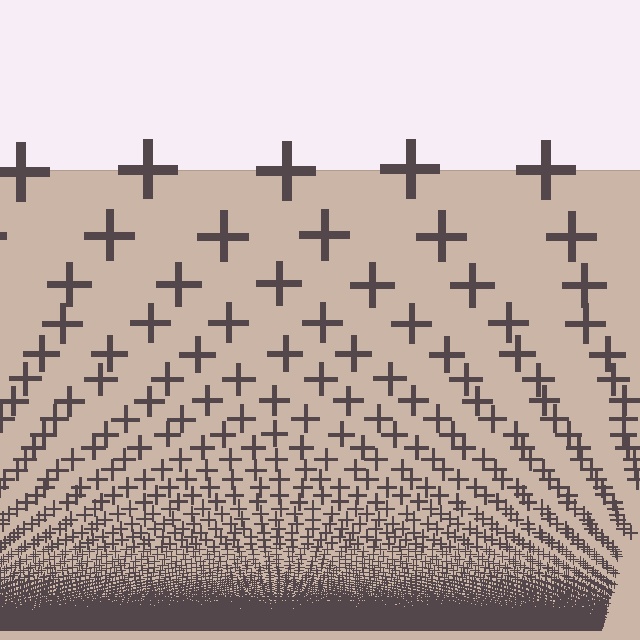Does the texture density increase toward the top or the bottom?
Density increases toward the bottom.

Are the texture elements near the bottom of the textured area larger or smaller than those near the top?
Smaller. The gradient is inverted — elements near the bottom are smaller and denser.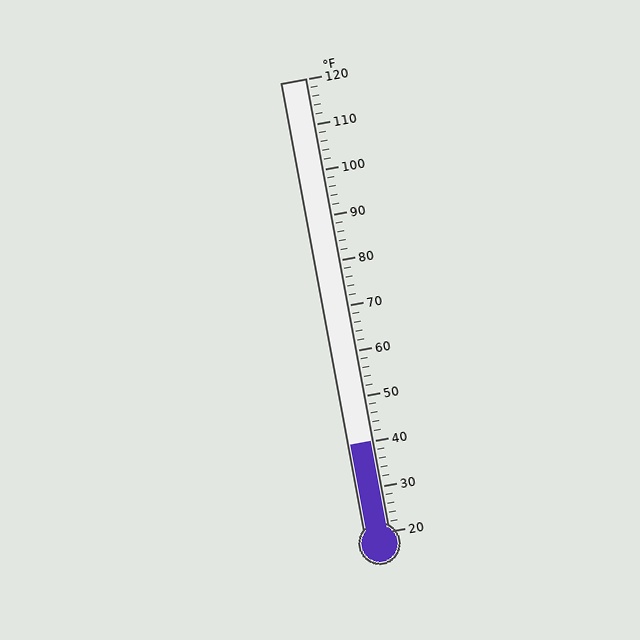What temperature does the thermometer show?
The thermometer shows approximately 40°F.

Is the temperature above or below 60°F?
The temperature is below 60°F.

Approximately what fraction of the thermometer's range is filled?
The thermometer is filled to approximately 20% of its range.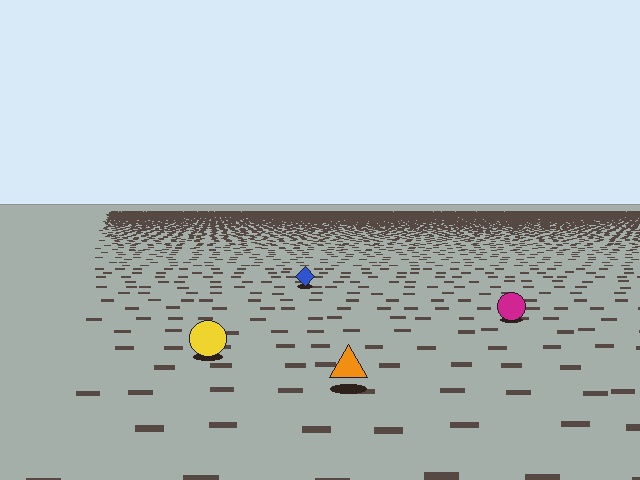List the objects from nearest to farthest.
From nearest to farthest: the orange triangle, the yellow circle, the magenta circle, the blue diamond.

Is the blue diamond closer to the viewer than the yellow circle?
No. The yellow circle is closer — you can tell from the texture gradient: the ground texture is coarser near it.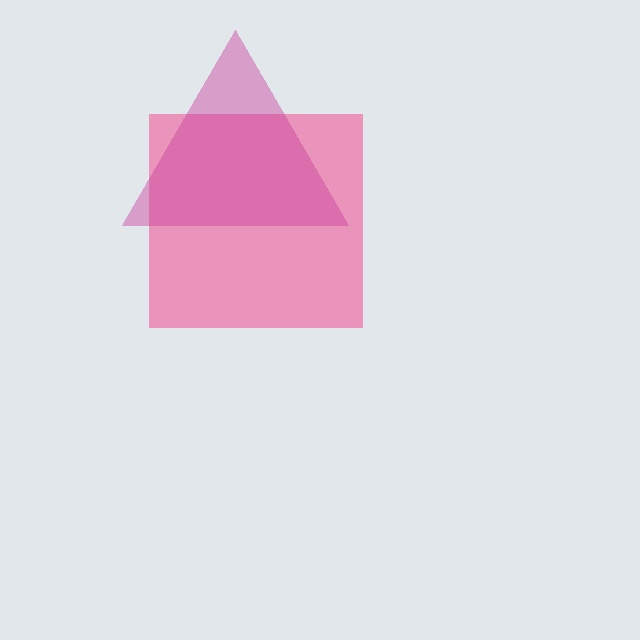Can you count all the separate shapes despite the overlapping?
Yes, there are 2 separate shapes.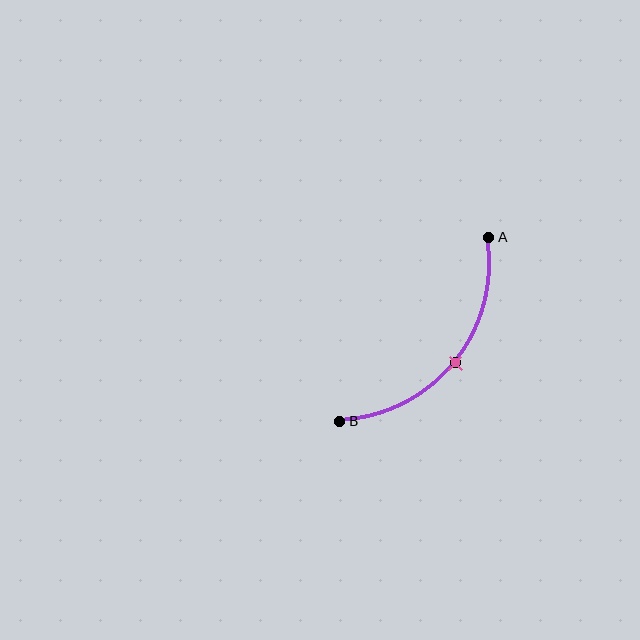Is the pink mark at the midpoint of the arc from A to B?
Yes. The pink mark lies on the arc at equal arc-length from both A and B — it is the arc midpoint.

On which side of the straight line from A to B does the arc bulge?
The arc bulges below and to the right of the straight line connecting A and B.